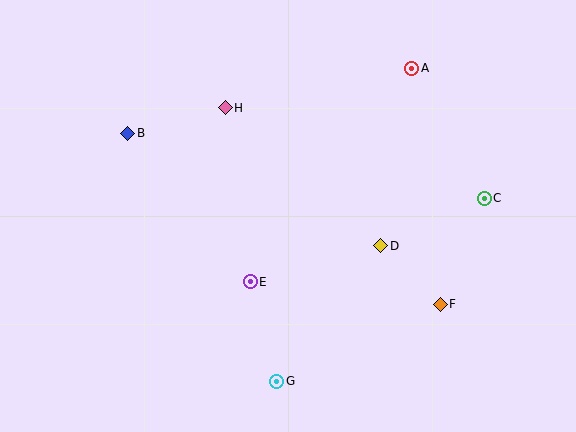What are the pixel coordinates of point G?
Point G is at (277, 381).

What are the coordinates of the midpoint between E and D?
The midpoint between E and D is at (316, 264).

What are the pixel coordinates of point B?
Point B is at (128, 133).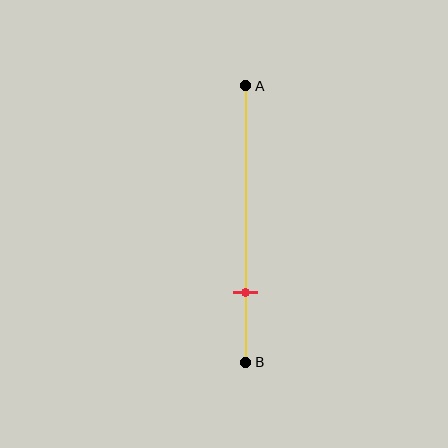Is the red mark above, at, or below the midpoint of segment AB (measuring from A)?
The red mark is below the midpoint of segment AB.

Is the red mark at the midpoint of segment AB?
No, the mark is at about 75% from A, not at the 50% midpoint.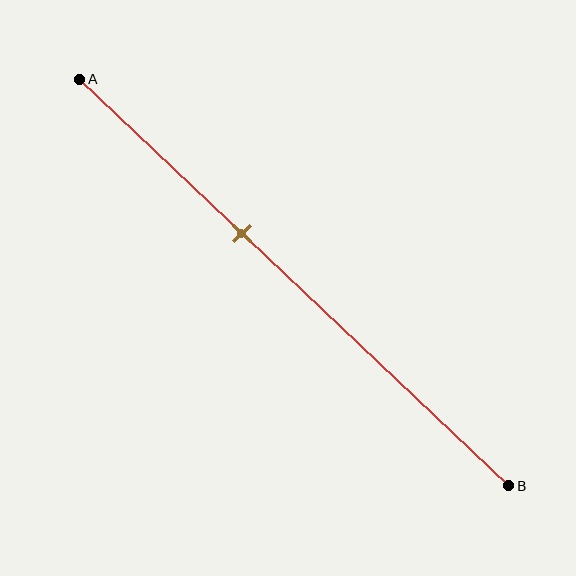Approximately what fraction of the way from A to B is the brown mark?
The brown mark is approximately 40% of the way from A to B.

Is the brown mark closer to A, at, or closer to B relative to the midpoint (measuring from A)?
The brown mark is closer to point A than the midpoint of segment AB.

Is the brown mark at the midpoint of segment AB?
No, the mark is at about 40% from A, not at the 50% midpoint.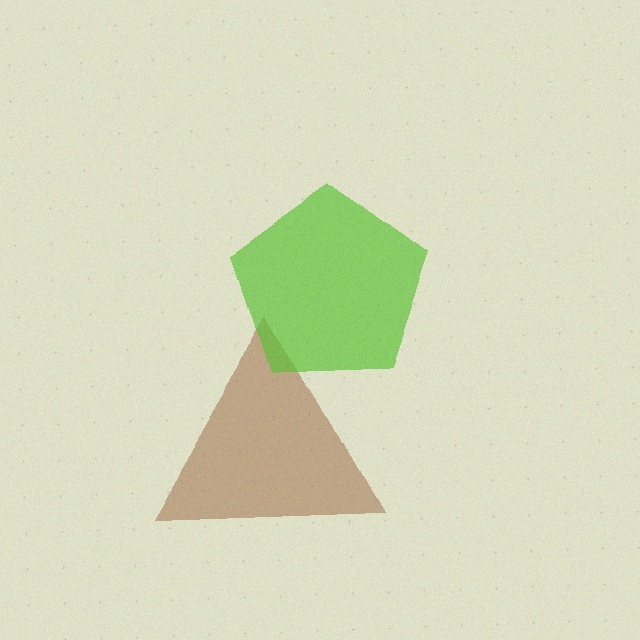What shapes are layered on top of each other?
The layered shapes are: a brown triangle, a lime pentagon.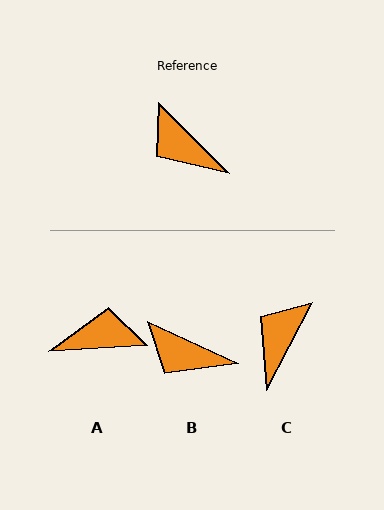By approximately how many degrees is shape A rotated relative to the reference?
Approximately 132 degrees clockwise.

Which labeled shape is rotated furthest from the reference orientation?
A, about 132 degrees away.